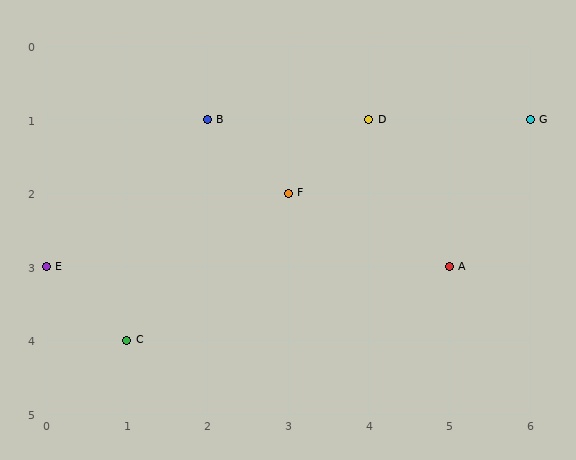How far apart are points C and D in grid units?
Points C and D are 3 columns and 3 rows apart (about 4.2 grid units diagonally).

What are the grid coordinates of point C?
Point C is at grid coordinates (1, 4).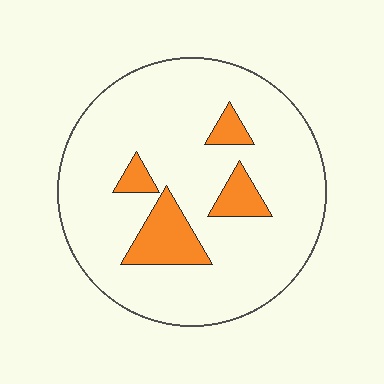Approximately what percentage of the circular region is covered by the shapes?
Approximately 15%.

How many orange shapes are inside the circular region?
4.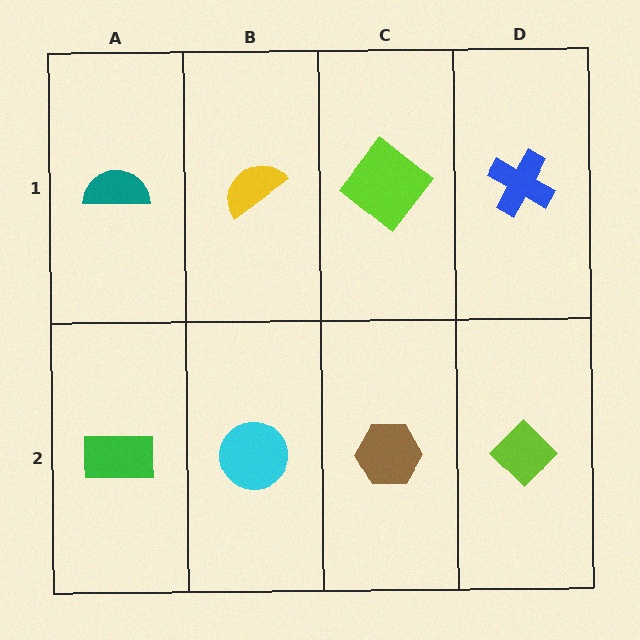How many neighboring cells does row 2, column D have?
2.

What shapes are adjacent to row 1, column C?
A brown hexagon (row 2, column C), a yellow semicircle (row 1, column B), a blue cross (row 1, column D).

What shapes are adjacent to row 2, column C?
A lime diamond (row 1, column C), a cyan circle (row 2, column B), a lime diamond (row 2, column D).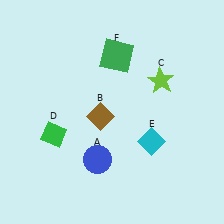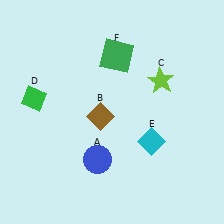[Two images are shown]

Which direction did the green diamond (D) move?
The green diamond (D) moved up.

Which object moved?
The green diamond (D) moved up.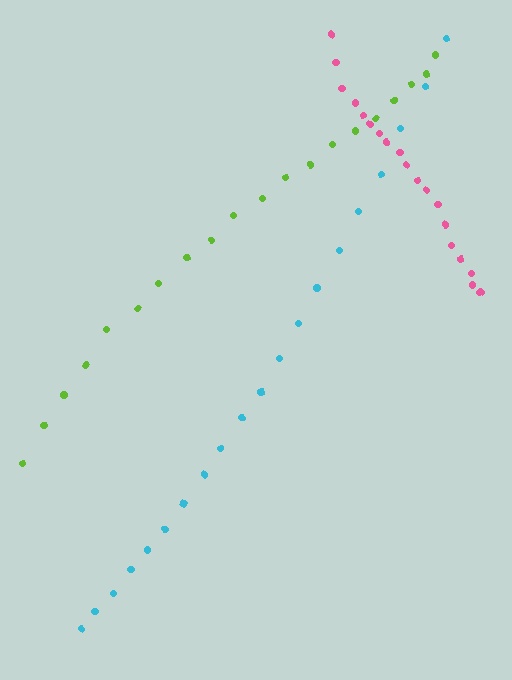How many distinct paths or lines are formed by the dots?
There are 3 distinct paths.